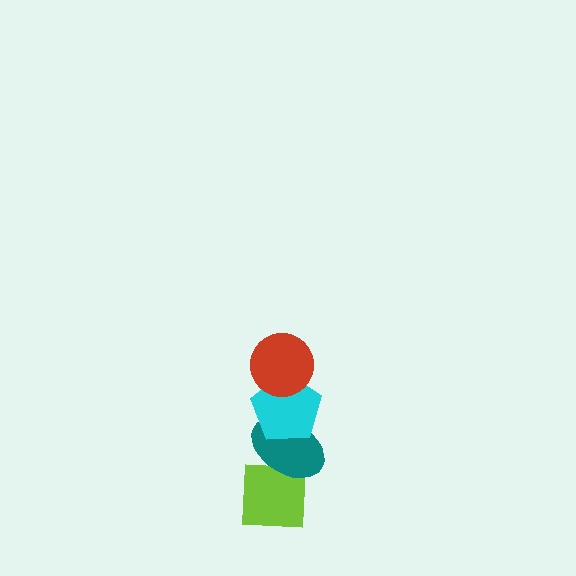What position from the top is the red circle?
The red circle is 1st from the top.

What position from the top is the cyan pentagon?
The cyan pentagon is 2nd from the top.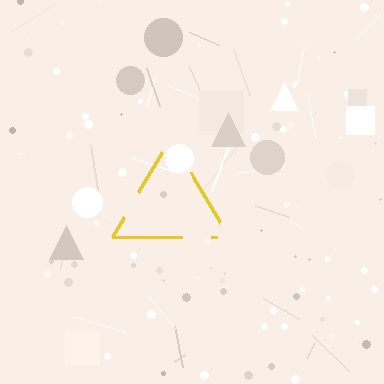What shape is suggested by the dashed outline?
The dashed outline suggests a triangle.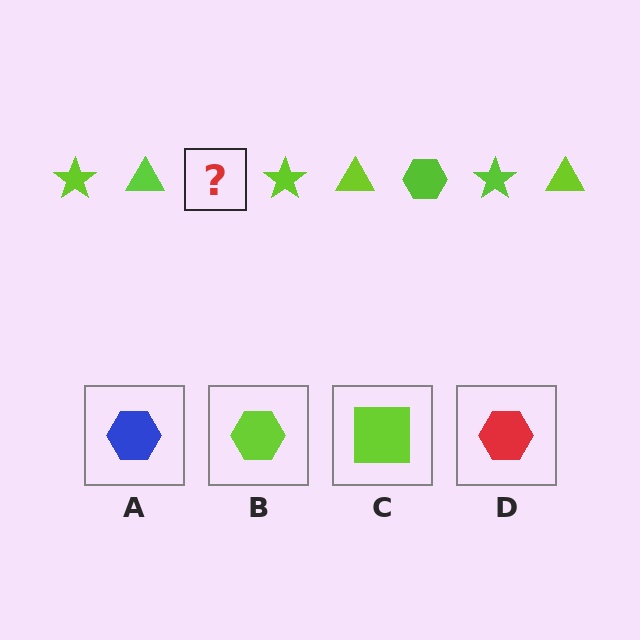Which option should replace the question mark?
Option B.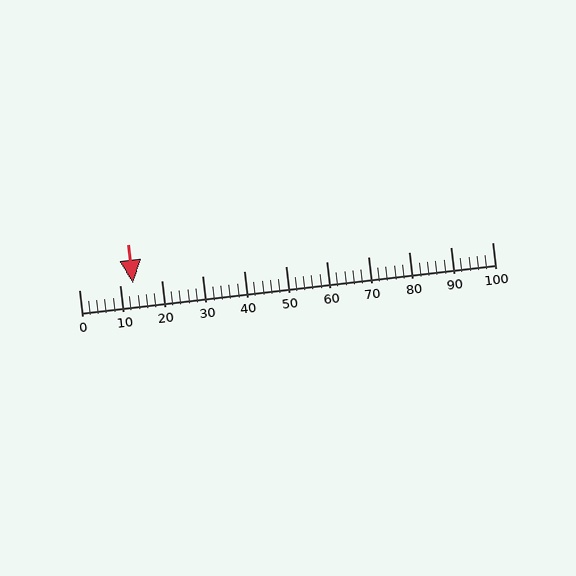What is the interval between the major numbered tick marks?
The major tick marks are spaced 10 units apart.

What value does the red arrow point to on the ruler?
The red arrow points to approximately 13.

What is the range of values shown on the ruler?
The ruler shows values from 0 to 100.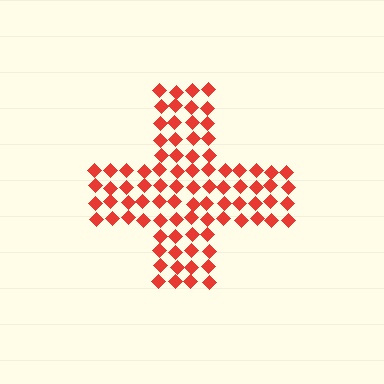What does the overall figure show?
The overall figure shows a cross.